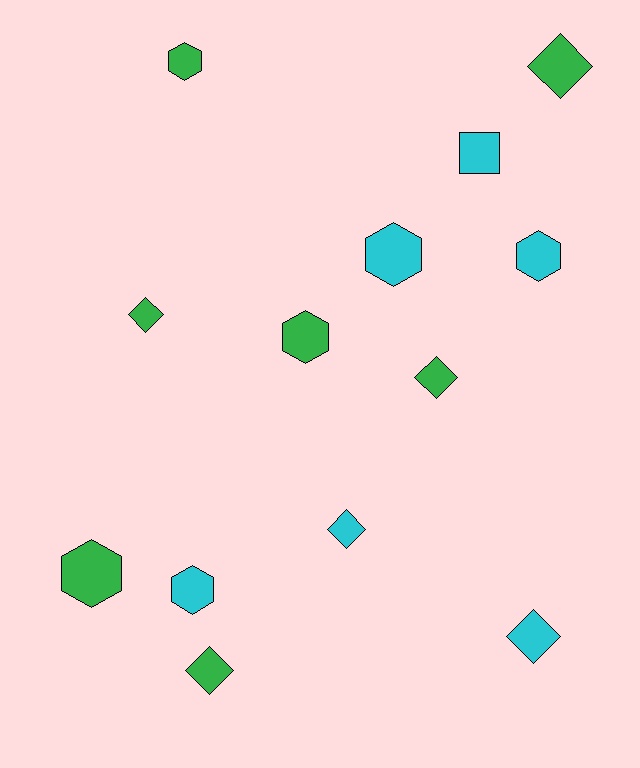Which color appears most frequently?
Green, with 7 objects.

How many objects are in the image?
There are 13 objects.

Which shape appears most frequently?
Hexagon, with 6 objects.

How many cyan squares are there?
There is 1 cyan square.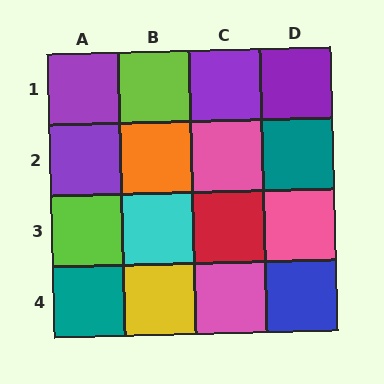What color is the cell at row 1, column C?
Purple.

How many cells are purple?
4 cells are purple.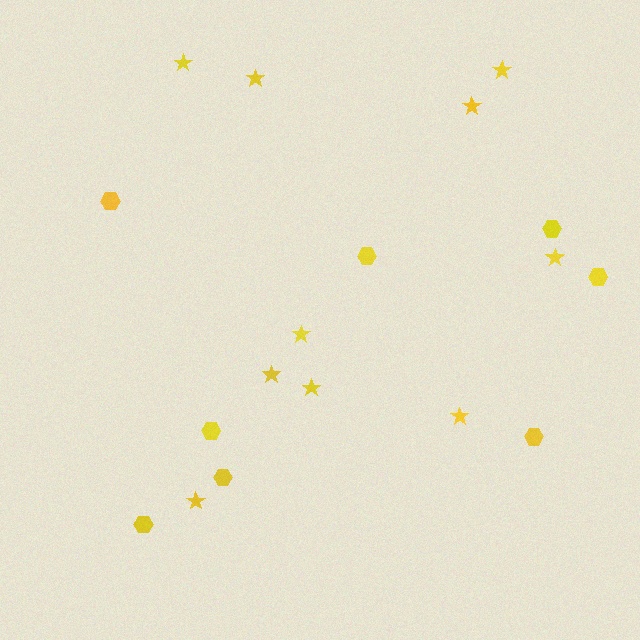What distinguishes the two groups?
There are 2 groups: one group of hexagons (8) and one group of stars (10).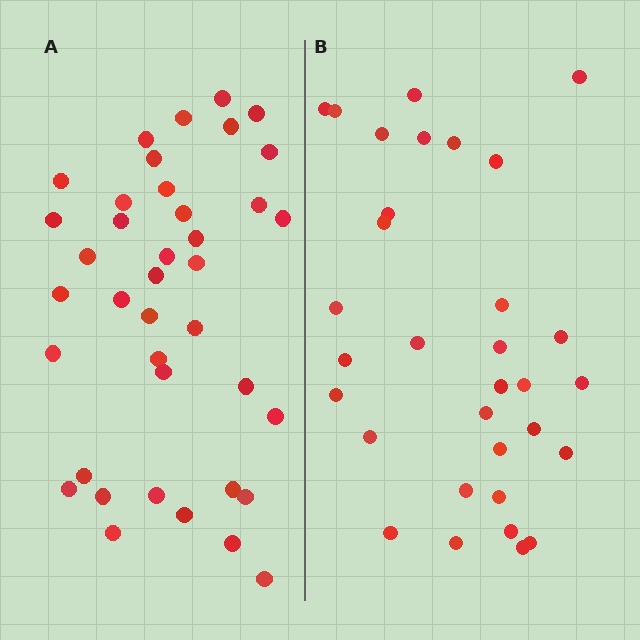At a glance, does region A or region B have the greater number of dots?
Region A (the left region) has more dots.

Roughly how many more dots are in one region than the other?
Region A has roughly 8 or so more dots than region B.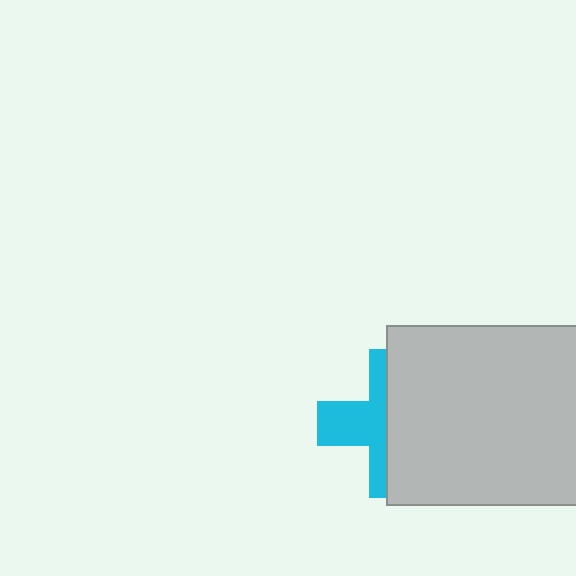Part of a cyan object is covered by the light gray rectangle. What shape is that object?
It is a cross.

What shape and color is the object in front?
The object in front is a light gray rectangle.